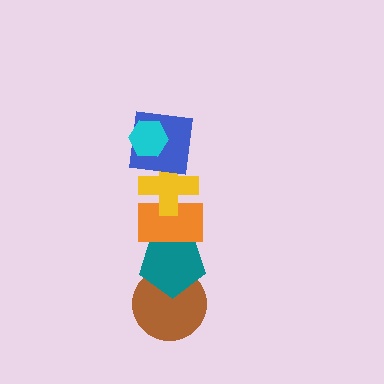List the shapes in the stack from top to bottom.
From top to bottom: the cyan hexagon, the blue square, the yellow cross, the orange rectangle, the teal pentagon, the brown circle.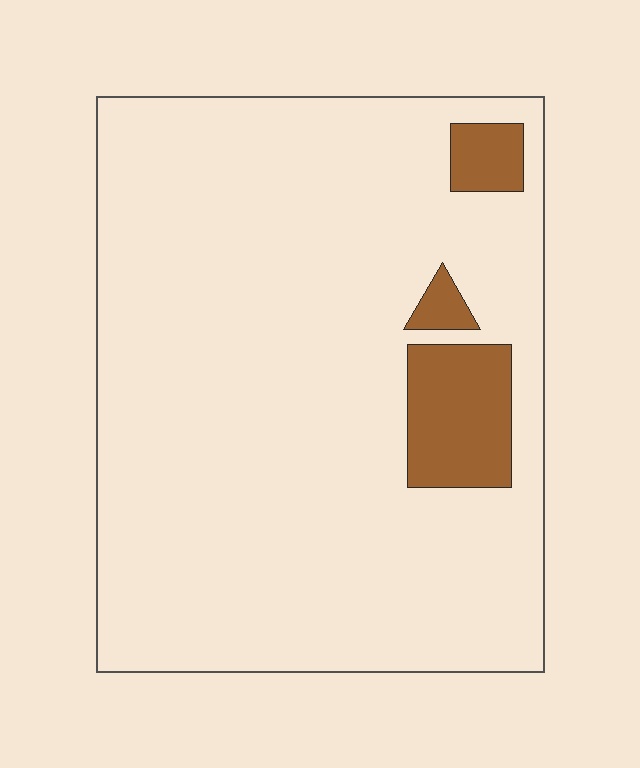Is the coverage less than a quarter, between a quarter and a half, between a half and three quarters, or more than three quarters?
Less than a quarter.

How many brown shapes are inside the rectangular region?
3.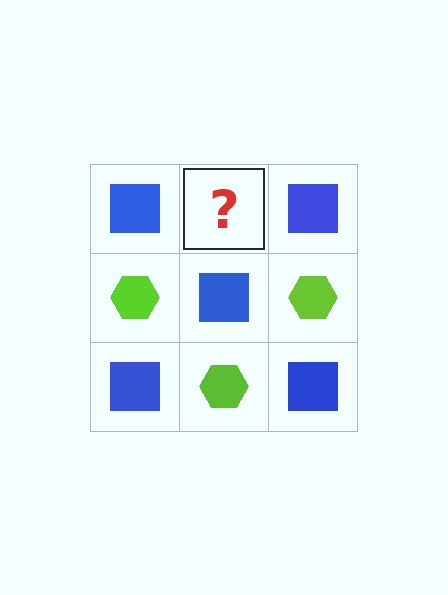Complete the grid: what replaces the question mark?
The question mark should be replaced with a lime hexagon.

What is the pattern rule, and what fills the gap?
The rule is that it alternates blue square and lime hexagon in a checkerboard pattern. The gap should be filled with a lime hexagon.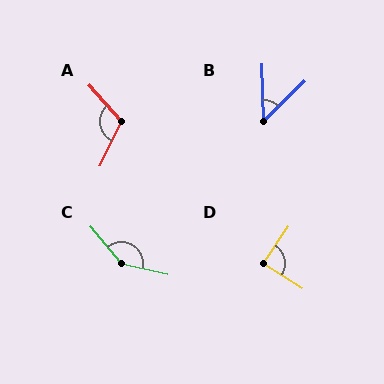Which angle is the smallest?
B, at approximately 47 degrees.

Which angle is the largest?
C, at approximately 143 degrees.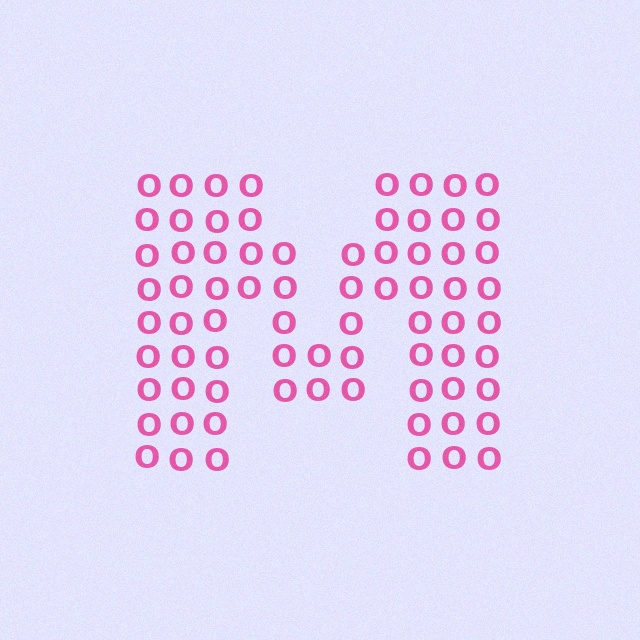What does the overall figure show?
The overall figure shows the letter M.